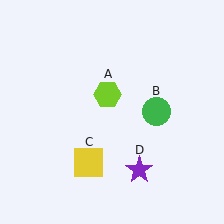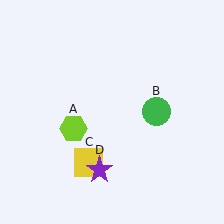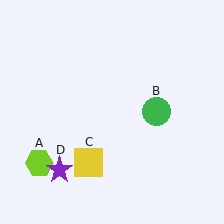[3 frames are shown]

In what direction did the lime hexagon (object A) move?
The lime hexagon (object A) moved down and to the left.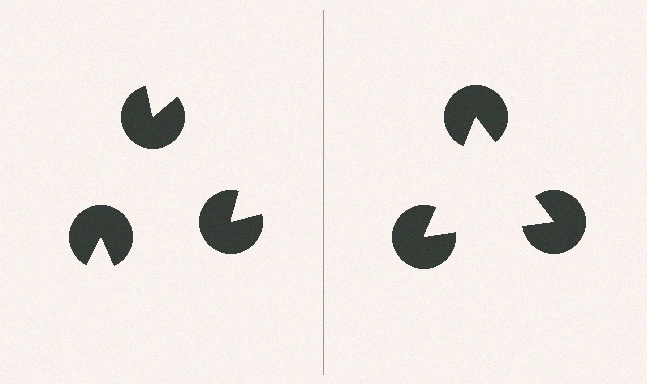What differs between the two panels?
The pac-man discs are positioned identically on both sides; only the wedge orientations differ. On the right they align to a triangle; on the left they are misaligned.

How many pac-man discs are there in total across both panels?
6 — 3 on each side.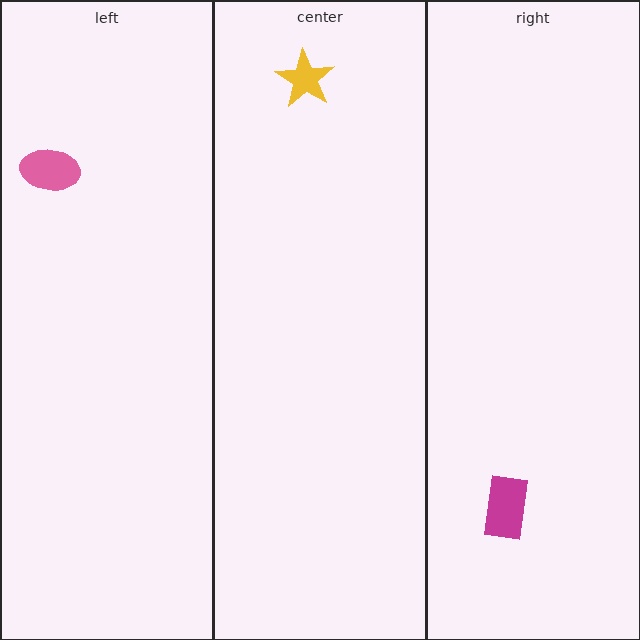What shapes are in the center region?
The yellow star.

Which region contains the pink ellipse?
The left region.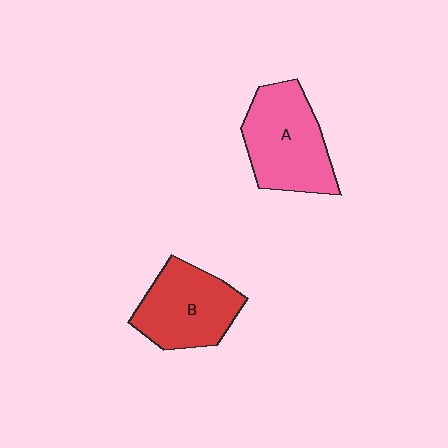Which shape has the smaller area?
Shape B (red).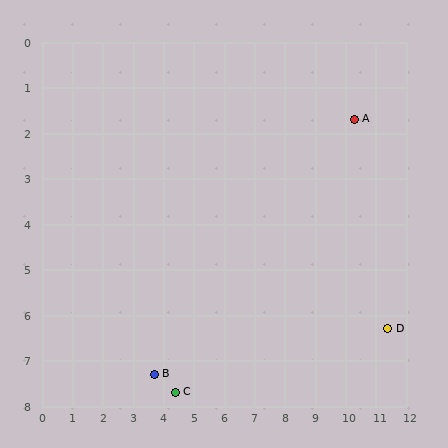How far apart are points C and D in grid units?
Points C and D are about 7.1 grid units apart.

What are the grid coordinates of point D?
Point D is at approximately (11.4, 6.3).